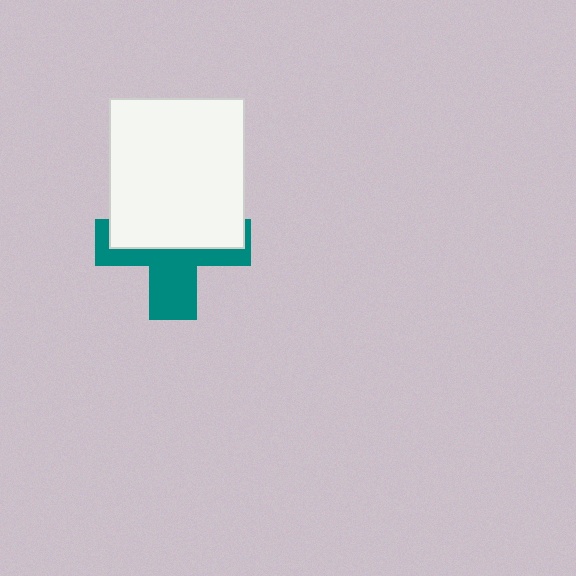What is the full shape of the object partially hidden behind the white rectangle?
The partially hidden object is a teal cross.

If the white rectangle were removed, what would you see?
You would see the complete teal cross.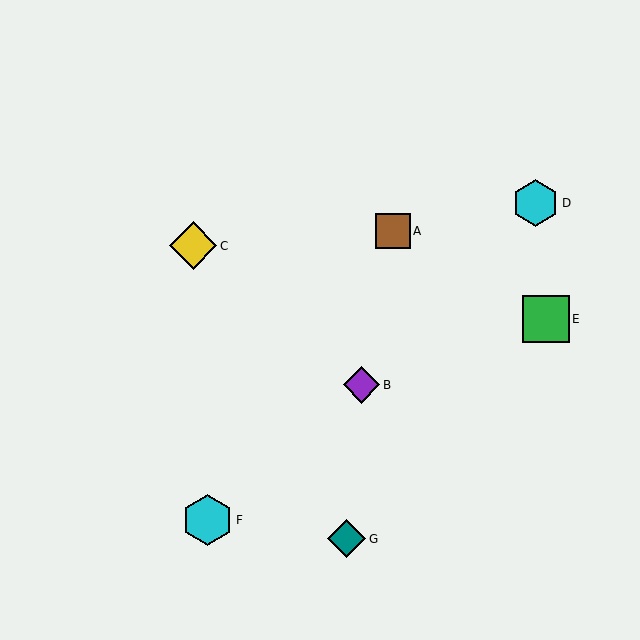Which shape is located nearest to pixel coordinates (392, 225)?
The brown square (labeled A) at (393, 231) is nearest to that location.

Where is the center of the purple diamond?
The center of the purple diamond is at (362, 385).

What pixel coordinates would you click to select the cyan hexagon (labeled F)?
Click at (207, 520) to select the cyan hexagon F.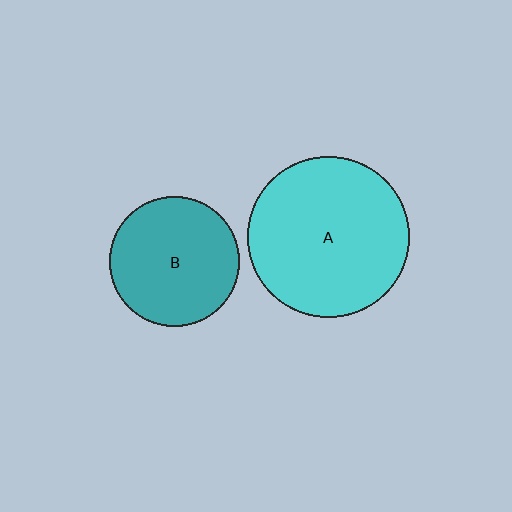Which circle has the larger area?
Circle A (cyan).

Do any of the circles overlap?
No, none of the circles overlap.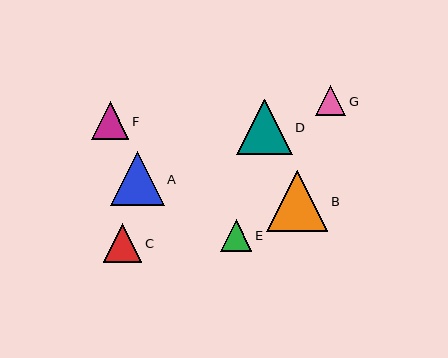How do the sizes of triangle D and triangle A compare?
Triangle D and triangle A are approximately the same size.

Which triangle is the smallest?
Triangle G is the smallest with a size of approximately 30 pixels.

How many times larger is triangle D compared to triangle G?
Triangle D is approximately 1.8 times the size of triangle G.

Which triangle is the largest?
Triangle B is the largest with a size of approximately 61 pixels.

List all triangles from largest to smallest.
From largest to smallest: B, D, A, C, F, E, G.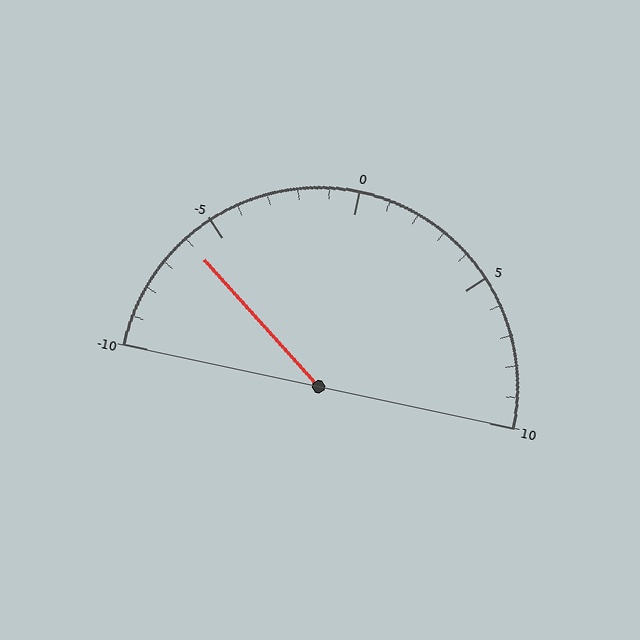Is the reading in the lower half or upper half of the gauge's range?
The reading is in the lower half of the range (-10 to 10).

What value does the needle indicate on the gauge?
The needle indicates approximately -6.